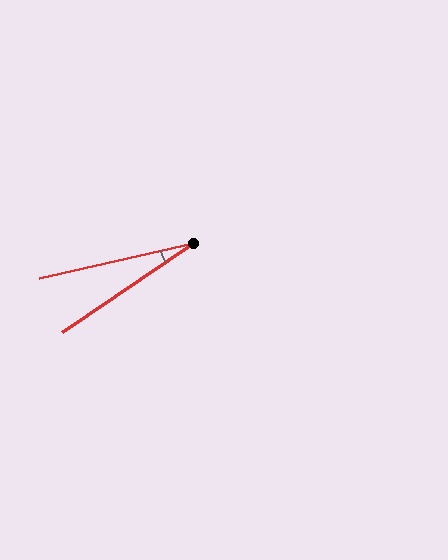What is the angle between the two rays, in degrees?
Approximately 21 degrees.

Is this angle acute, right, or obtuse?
It is acute.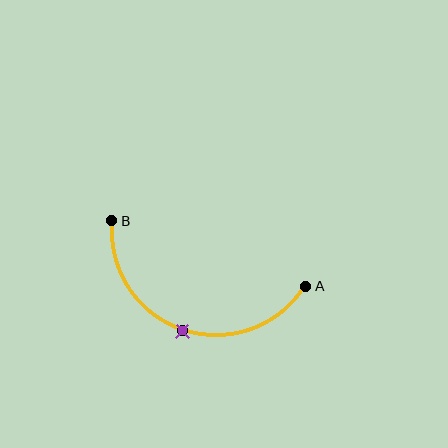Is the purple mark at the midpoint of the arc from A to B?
Yes. The purple mark lies on the arc at equal arc-length from both A and B — it is the arc midpoint.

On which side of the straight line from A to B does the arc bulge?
The arc bulges below the straight line connecting A and B.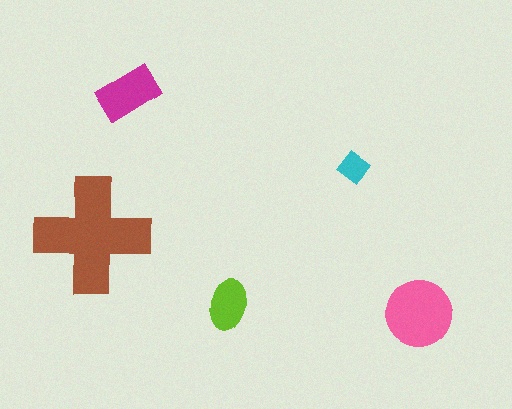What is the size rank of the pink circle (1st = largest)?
2nd.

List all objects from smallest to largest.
The cyan diamond, the lime ellipse, the magenta rectangle, the pink circle, the brown cross.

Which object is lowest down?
The pink circle is bottommost.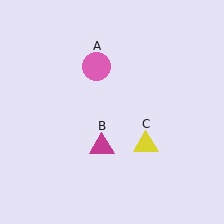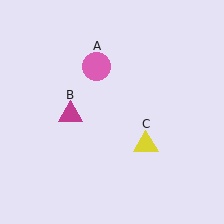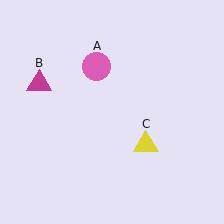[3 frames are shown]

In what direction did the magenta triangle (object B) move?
The magenta triangle (object B) moved up and to the left.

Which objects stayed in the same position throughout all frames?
Pink circle (object A) and yellow triangle (object C) remained stationary.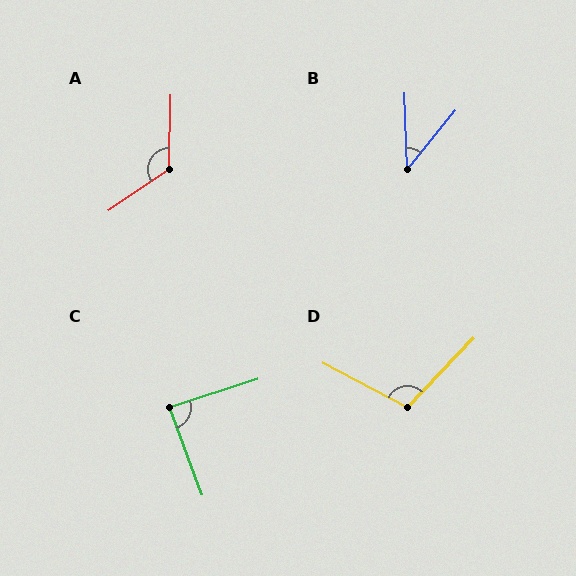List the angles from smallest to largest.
B (41°), C (88°), D (106°), A (125°).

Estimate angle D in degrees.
Approximately 106 degrees.